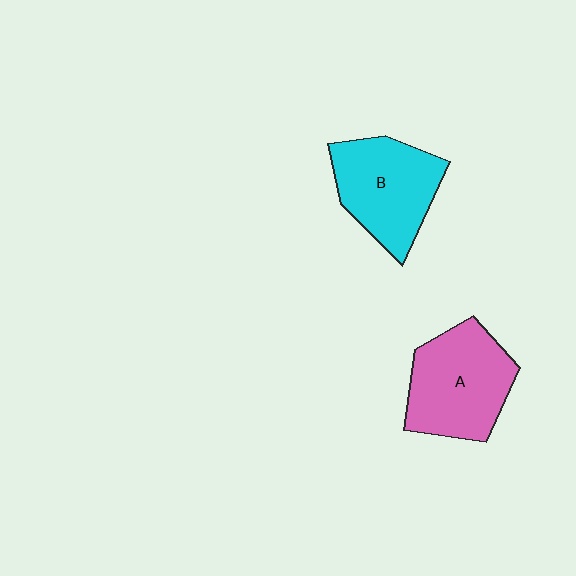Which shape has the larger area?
Shape A (pink).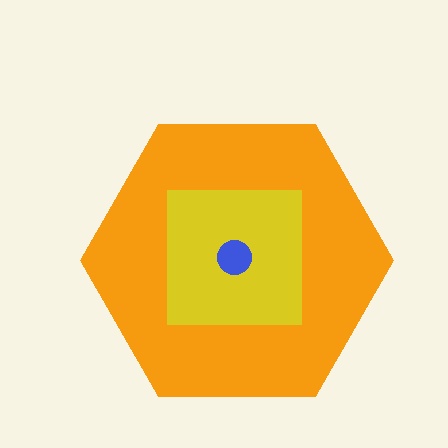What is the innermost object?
The blue circle.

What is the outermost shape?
The orange hexagon.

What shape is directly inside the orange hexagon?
The yellow square.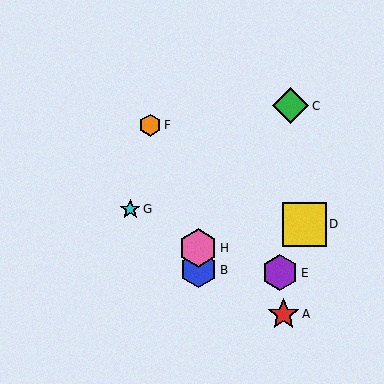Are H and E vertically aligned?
No, H is at x≈198 and E is at x≈280.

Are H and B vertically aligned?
Yes, both are at x≈198.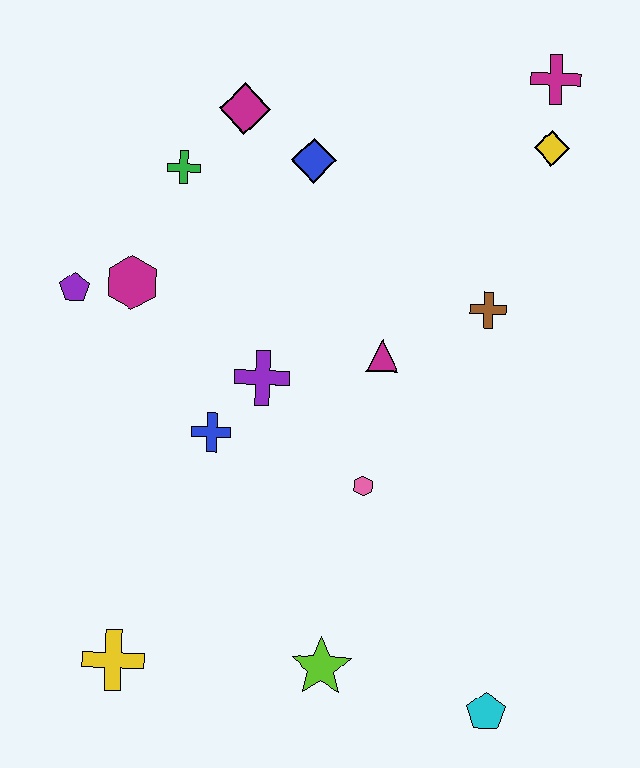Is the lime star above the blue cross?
No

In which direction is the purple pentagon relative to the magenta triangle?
The purple pentagon is to the left of the magenta triangle.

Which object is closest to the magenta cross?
The yellow diamond is closest to the magenta cross.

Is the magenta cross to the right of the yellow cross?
Yes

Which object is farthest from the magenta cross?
The yellow cross is farthest from the magenta cross.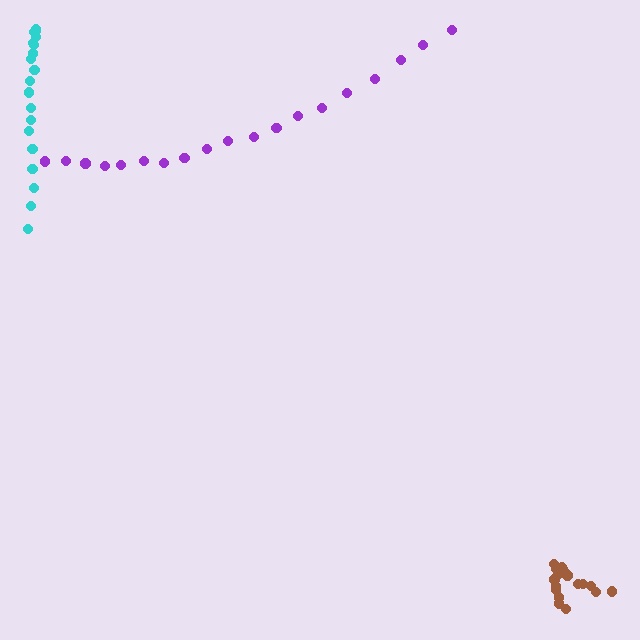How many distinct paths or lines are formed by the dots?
There are 3 distinct paths.